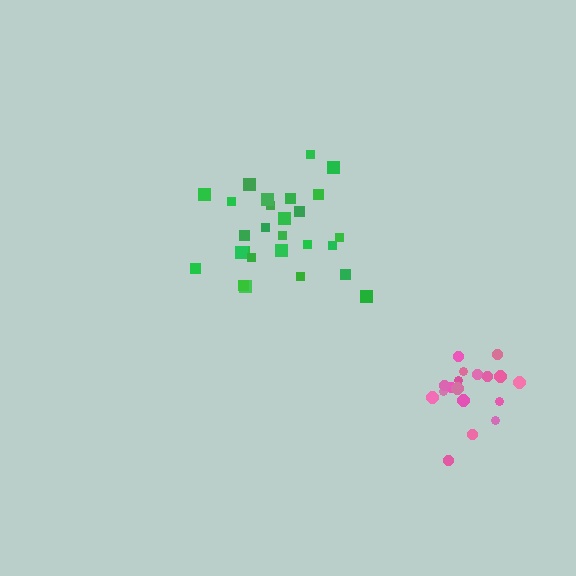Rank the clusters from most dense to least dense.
pink, green.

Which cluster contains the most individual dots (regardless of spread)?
Green (27).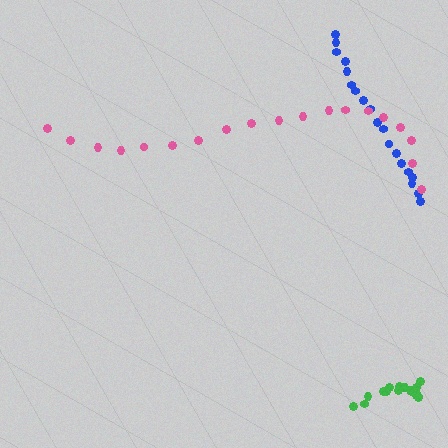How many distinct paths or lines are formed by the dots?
There are 3 distinct paths.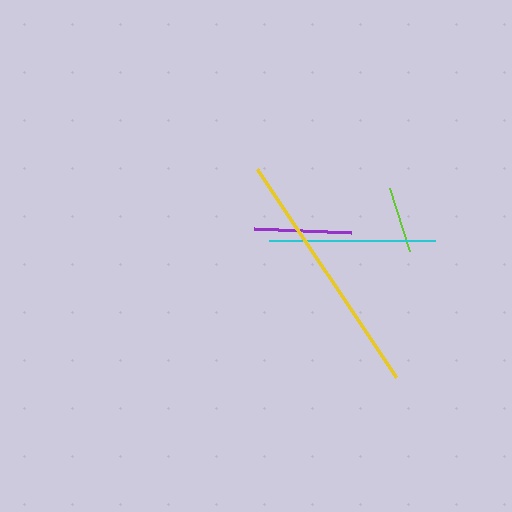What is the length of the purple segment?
The purple segment is approximately 96 pixels long.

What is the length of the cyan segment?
The cyan segment is approximately 166 pixels long.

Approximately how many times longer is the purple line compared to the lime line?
The purple line is approximately 1.5 times the length of the lime line.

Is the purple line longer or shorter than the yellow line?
The yellow line is longer than the purple line.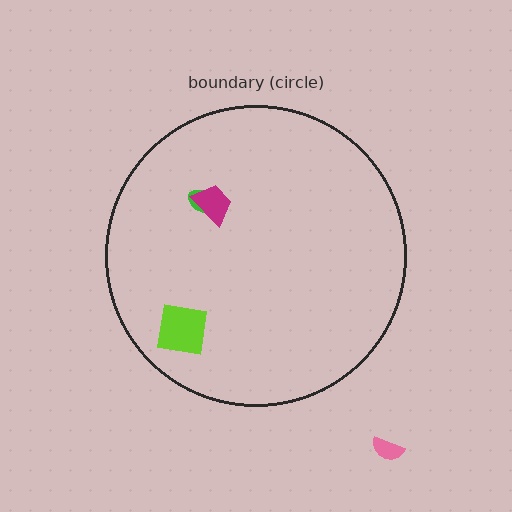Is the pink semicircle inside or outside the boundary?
Outside.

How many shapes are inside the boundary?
3 inside, 1 outside.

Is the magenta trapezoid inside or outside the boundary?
Inside.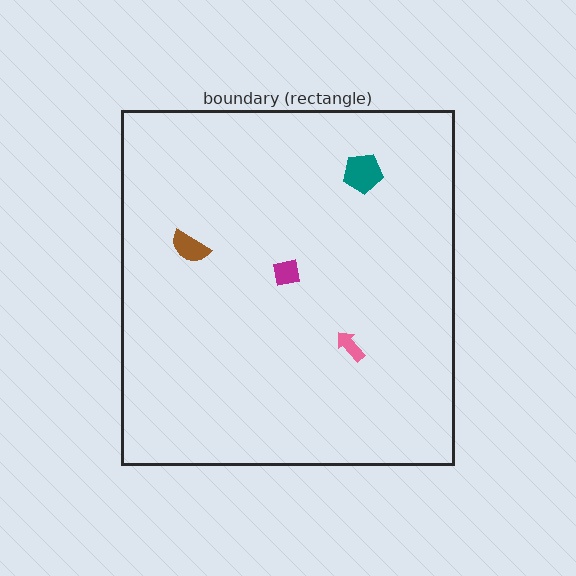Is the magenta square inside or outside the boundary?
Inside.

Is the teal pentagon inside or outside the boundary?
Inside.